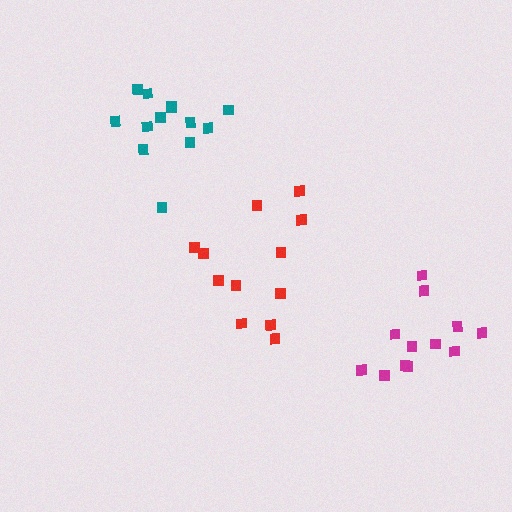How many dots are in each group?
Group 1: 12 dots, Group 2: 12 dots, Group 3: 13 dots (37 total).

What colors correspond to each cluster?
The clusters are colored: red, magenta, teal.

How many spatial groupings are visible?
There are 3 spatial groupings.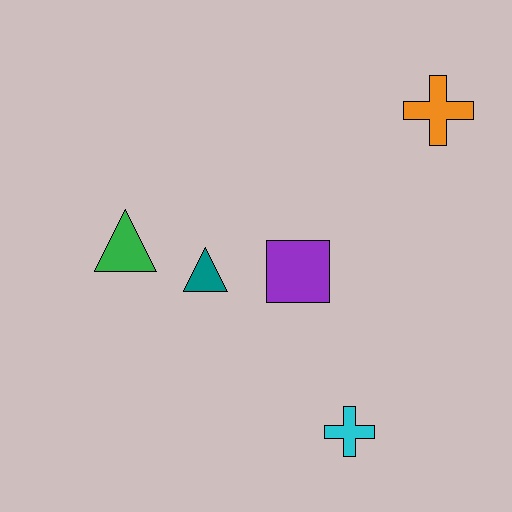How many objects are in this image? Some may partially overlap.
There are 5 objects.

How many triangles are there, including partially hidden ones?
There are 2 triangles.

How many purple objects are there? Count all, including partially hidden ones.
There is 1 purple object.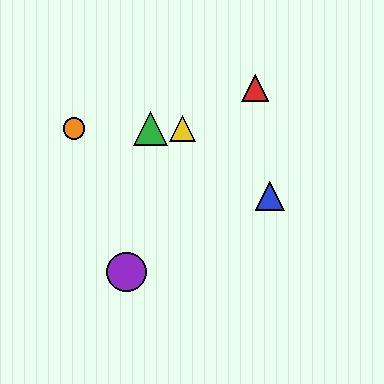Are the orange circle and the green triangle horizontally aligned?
Yes, both are at y≈128.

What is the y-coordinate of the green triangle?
The green triangle is at y≈128.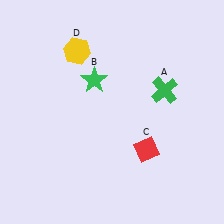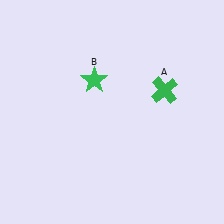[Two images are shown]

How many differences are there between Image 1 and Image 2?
There are 2 differences between the two images.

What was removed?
The red diamond (C), the yellow hexagon (D) were removed in Image 2.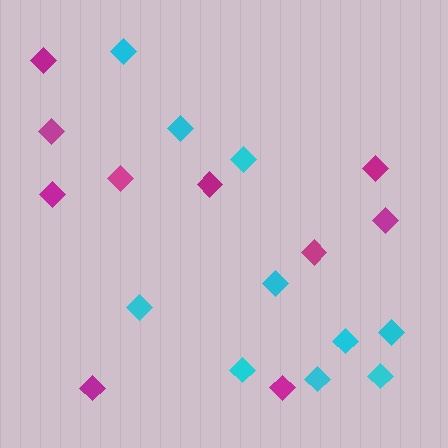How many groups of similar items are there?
There are 2 groups: one group of cyan diamonds (10) and one group of magenta diamonds (10).